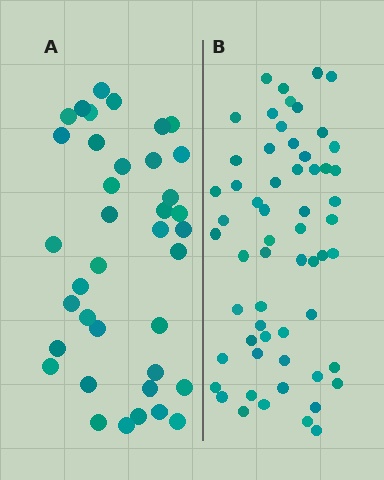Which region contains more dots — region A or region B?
Region B (the right region) has more dots.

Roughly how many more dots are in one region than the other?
Region B has approximately 20 more dots than region A.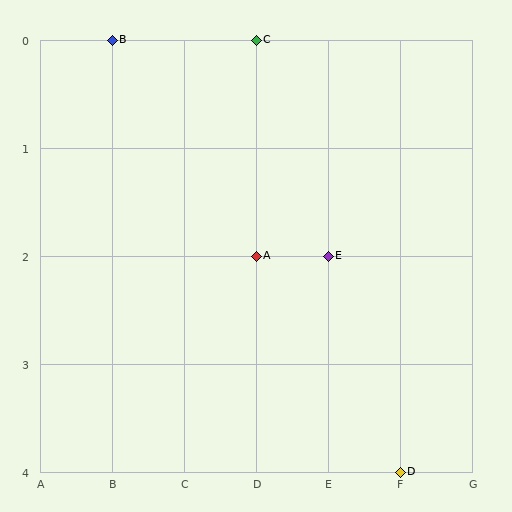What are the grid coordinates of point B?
Point B is at grid coordinates (B, 0).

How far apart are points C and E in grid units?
Points C and E are 1 column and 2 rows apart (about 2.2 grid units diagonally).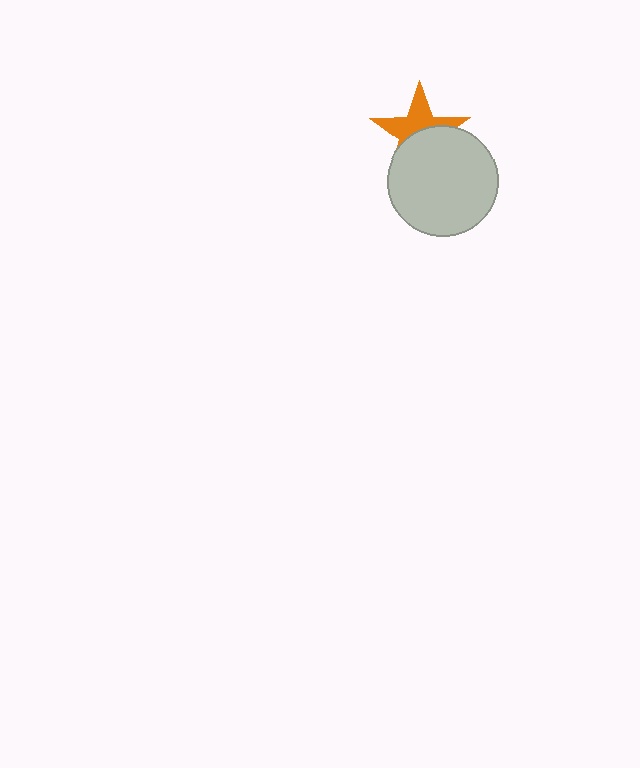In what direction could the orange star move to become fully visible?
The orange star could move up. That would shift it out from behind the light gray circle entirely.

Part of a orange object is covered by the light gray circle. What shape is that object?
It is a star.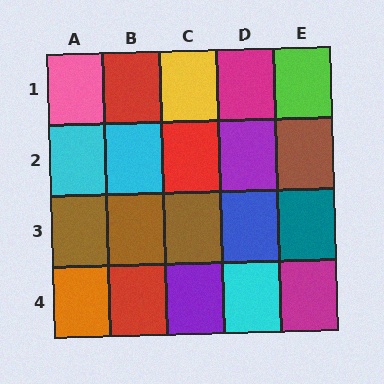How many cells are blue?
1 cell is blue.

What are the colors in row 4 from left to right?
Orange, red, purple, cyan, magenta.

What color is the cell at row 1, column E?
Lime.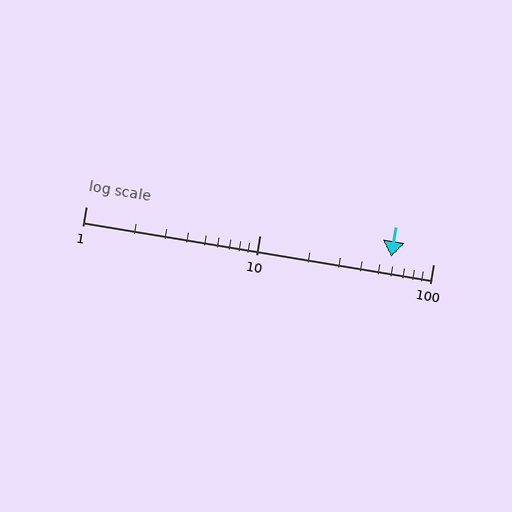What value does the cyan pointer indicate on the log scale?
The pointer indicates approximately 57.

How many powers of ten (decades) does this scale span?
The scale spans 2 decades, from 1 to 100.